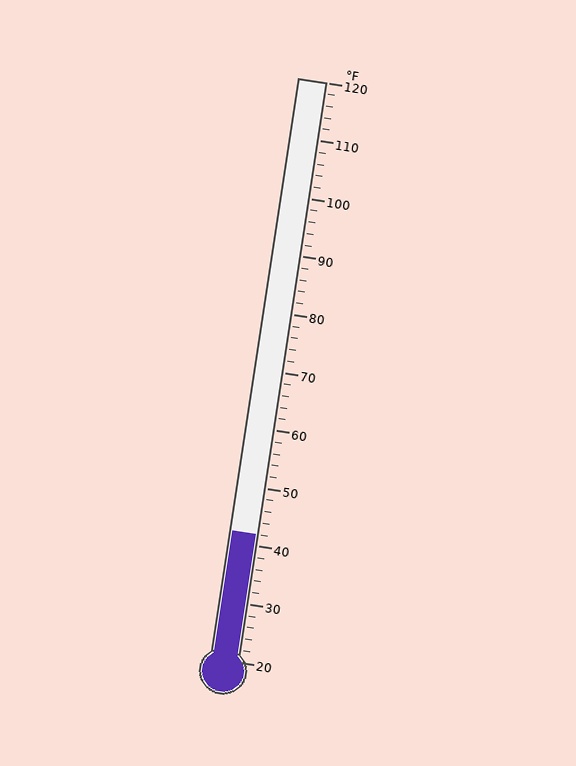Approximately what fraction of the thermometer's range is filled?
The thermometer is filled to approximately 20% of its range.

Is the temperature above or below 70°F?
The temperature is below 70°F.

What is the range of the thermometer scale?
The thermometer scale ranges from 20°F to 120°F.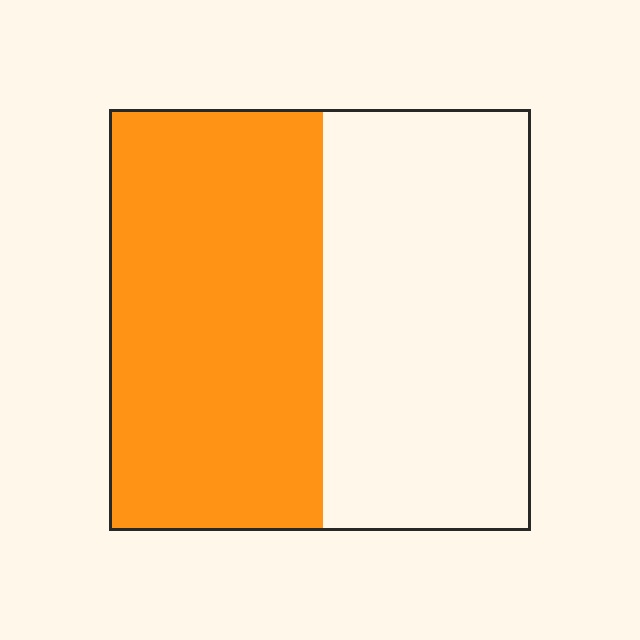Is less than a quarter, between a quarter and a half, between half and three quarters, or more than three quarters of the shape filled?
Between half and three quarters.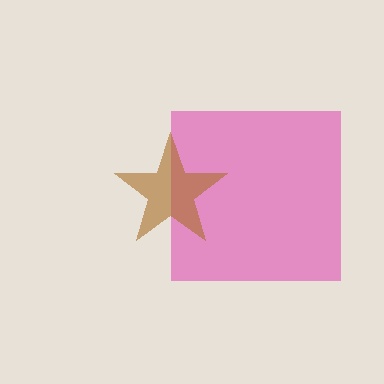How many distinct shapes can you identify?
There are 2 distinct shapes: a pink square, a brown star.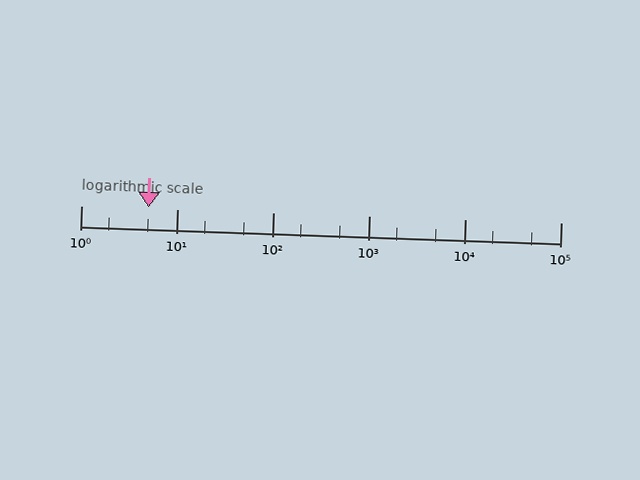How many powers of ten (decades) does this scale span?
The scale spans 5 decades, from 1 to 100000.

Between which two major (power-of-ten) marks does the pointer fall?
The pointer is between 1 and 10.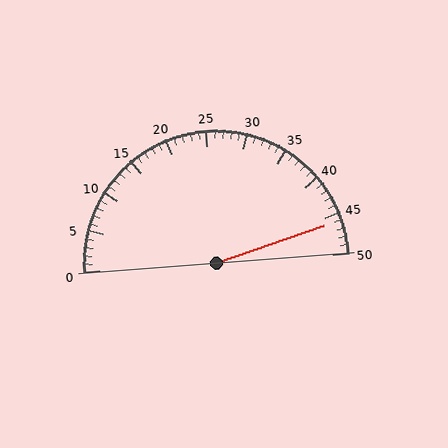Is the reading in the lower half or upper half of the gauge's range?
The reading is in the upper half of the range (0 to 50).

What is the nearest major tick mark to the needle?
The nearest major tick mark is 45.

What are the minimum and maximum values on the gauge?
The gauge ranges from 0 to 50.